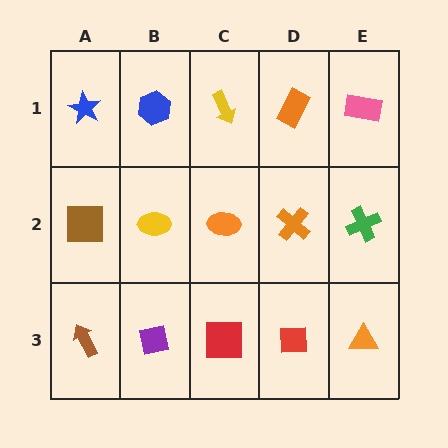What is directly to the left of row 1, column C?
A blue hexagon.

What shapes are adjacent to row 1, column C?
An orange ellipse (row 2, column C), a blue hexagon (row 1, column B), an orange rectangle (row 1, column D).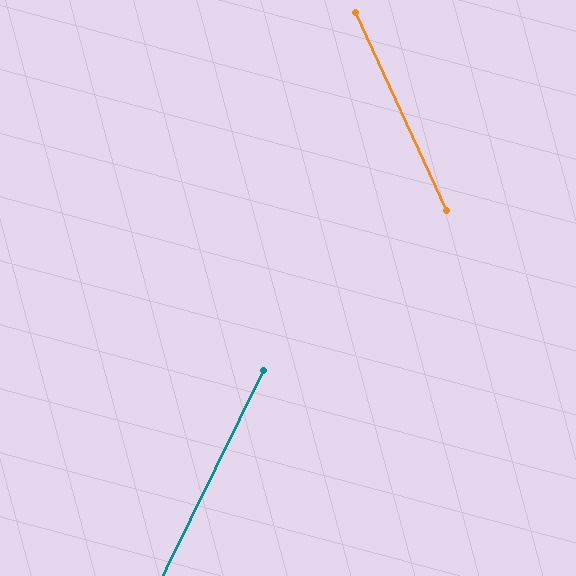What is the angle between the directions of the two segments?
Approximately 51 degrees.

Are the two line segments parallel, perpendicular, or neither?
Neither parallel nor perpendicular — they differ by about 51°.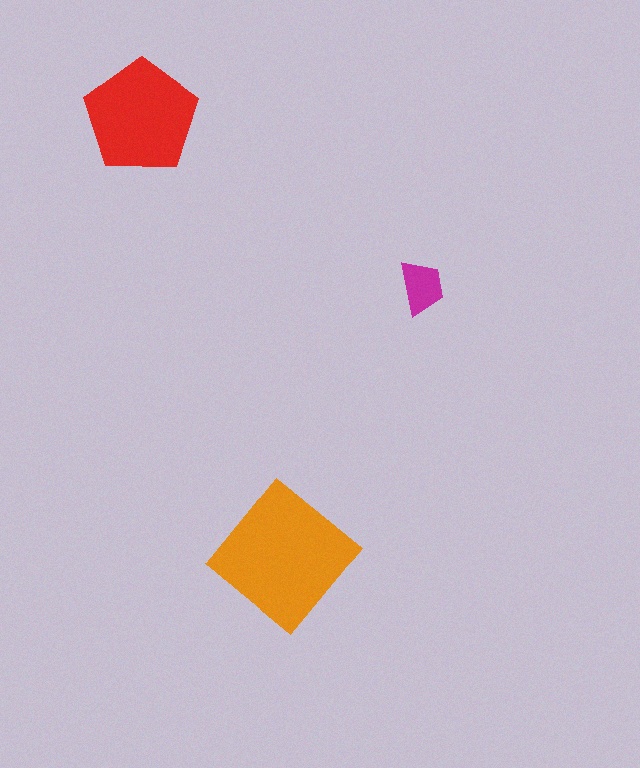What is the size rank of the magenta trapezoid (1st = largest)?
3rd.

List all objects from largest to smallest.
The orange diamond, the red pentagon, the magenta trapezoid.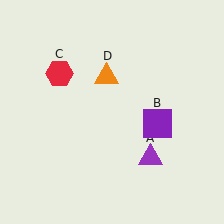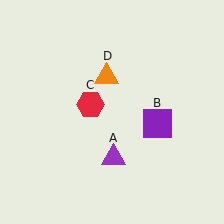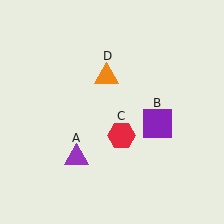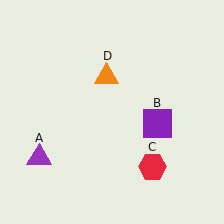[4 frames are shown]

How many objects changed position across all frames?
2 objects changed position: purple triangle (object A), red hexagon (object C).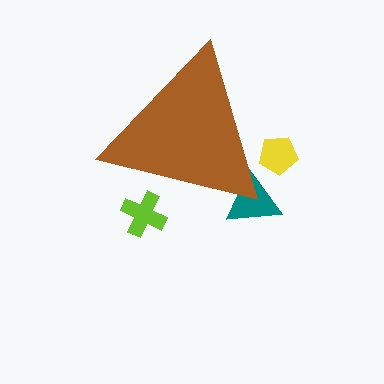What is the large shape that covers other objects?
A brown triangle.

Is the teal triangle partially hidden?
Yes, the teal triangle is partially hidden behind the brown triangle.